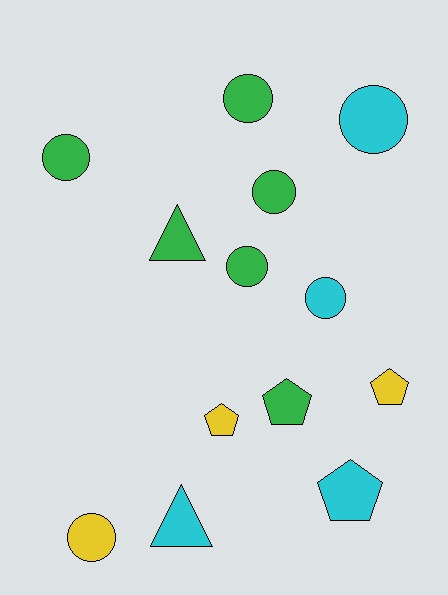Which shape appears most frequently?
Circle, with 7 objects.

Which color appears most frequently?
Green, with 6 objects.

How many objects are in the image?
There are 13 objects.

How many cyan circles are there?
There are 2 cyan circles.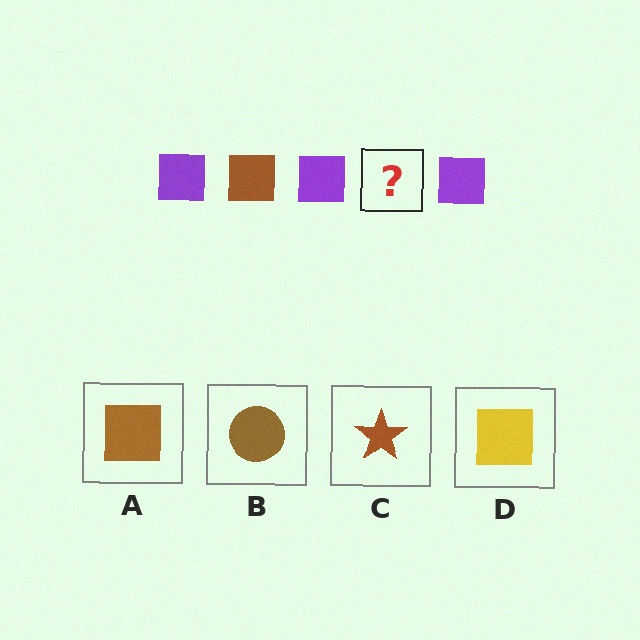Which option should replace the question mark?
Option A.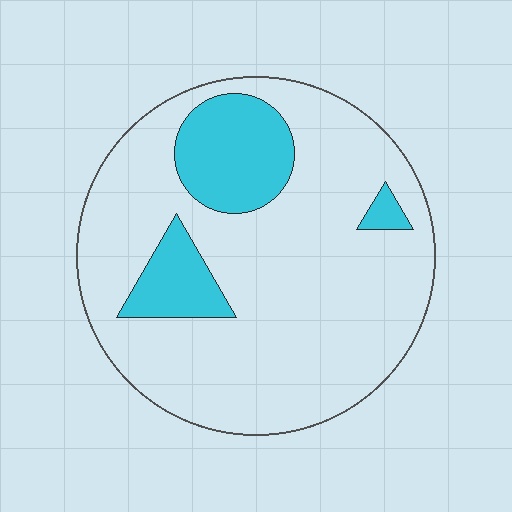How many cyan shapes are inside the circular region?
3.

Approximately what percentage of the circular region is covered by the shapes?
Approximately 20%.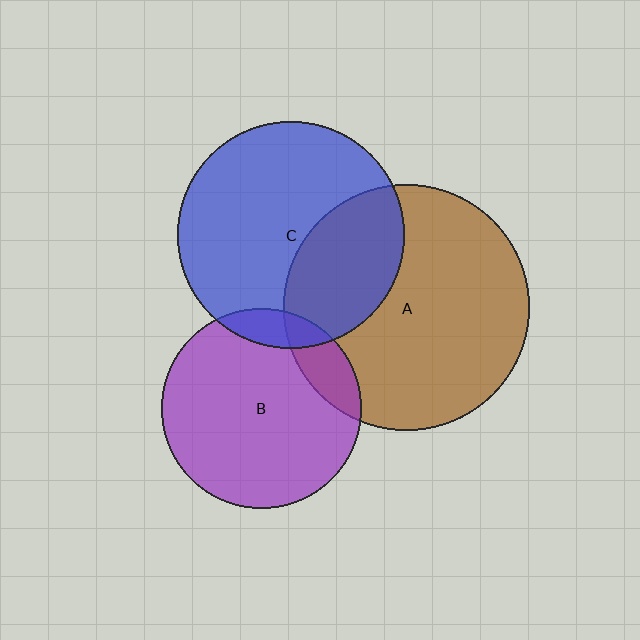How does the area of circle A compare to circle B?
Approximately 1.5 times.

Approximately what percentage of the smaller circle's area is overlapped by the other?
Approximately 15%.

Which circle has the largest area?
Circle A (brown).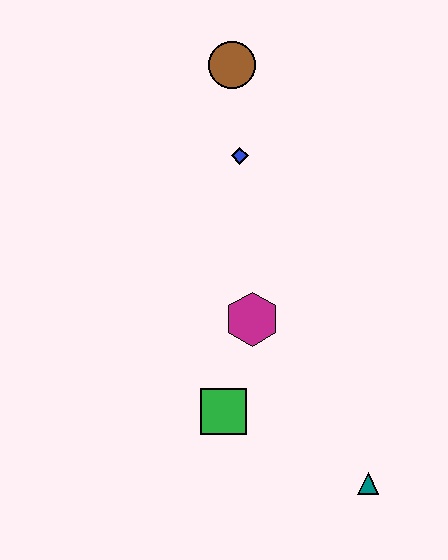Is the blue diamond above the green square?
Yes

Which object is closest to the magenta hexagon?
The green square is closest to the magenta hexagon.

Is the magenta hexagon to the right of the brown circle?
Yes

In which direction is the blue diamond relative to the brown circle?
The blue diamond is below the brown circle.